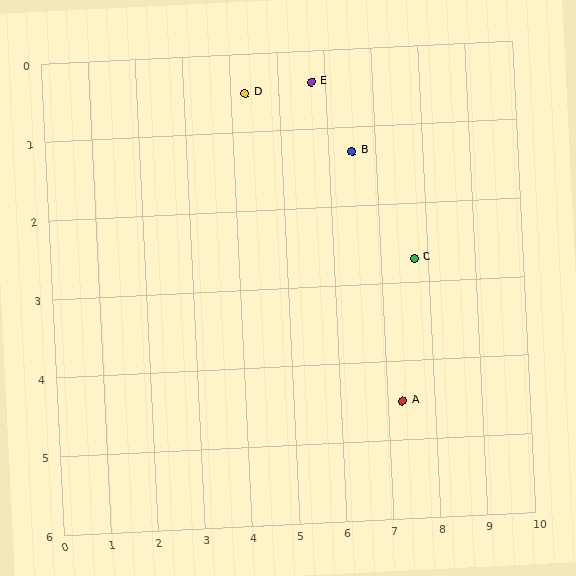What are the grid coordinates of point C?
Point C is at approximately (7.7, 2.7).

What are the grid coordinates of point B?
Point B is at approximately (6.5, 1.3).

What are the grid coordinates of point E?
Point E is at approximately (5.7, 0.4).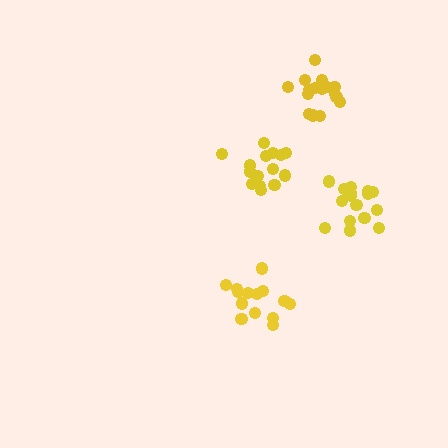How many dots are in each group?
Group 1: 15 dots, Group 2: 14 dots, Group 3: 16 dots, Group 4: 17 dots (62 total).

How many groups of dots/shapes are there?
There are 4 groups.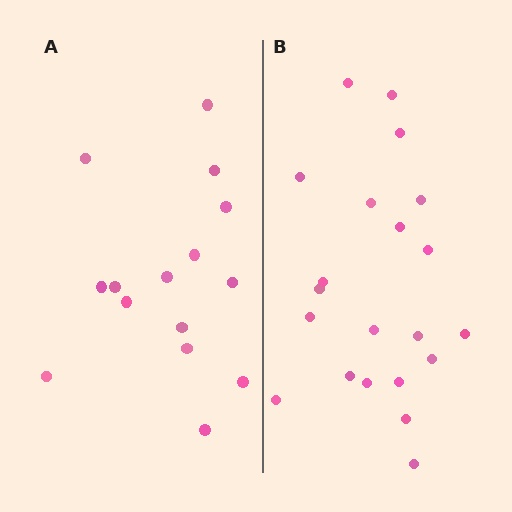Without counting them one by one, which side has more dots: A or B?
Region B (the right region) has more dots.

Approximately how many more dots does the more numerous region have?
Region B has about 6 more dots than region A.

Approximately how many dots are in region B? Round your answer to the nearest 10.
About 20 dots. (The exact count is 21, which rounds to 20.)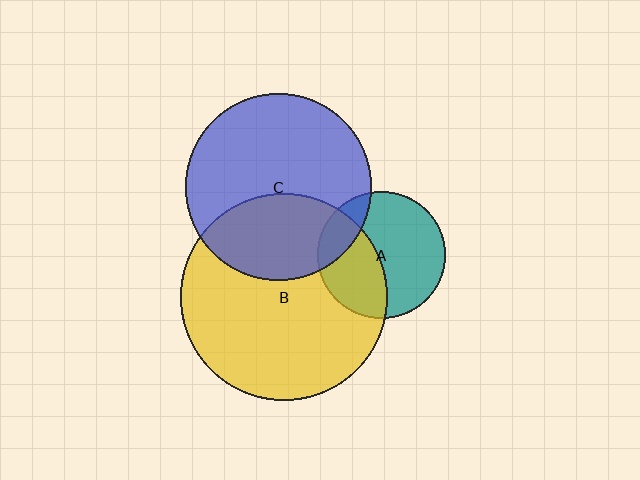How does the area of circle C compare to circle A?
Approximately 2.1 times.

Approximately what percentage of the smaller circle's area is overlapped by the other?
Approximately 15%.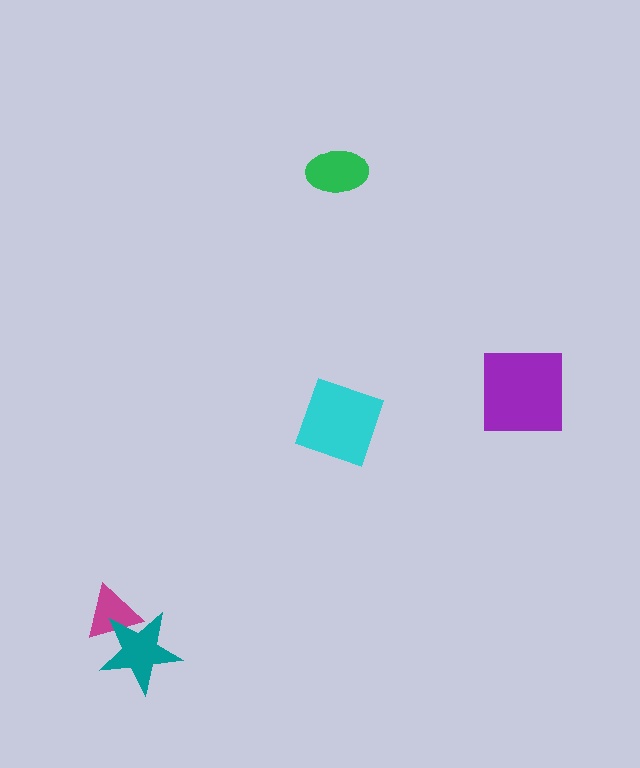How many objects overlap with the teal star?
1 object overlaps with the teal star.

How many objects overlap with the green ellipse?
0 objects overlap with the green ellipse.